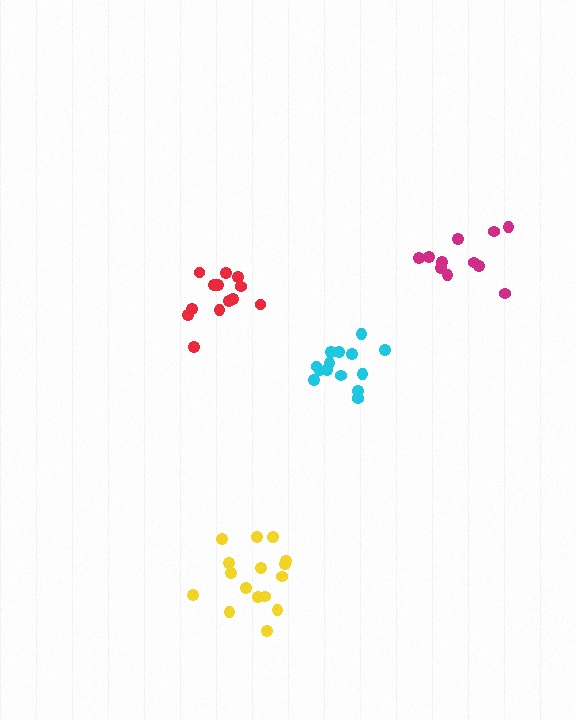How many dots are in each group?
Group 1: 14 dots, Group 2: 16 dots, Group 3: 13 dots, Group 4: 11 dots (54 total).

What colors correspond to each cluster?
The clusters are colored: cyan, yellow, red, magenta.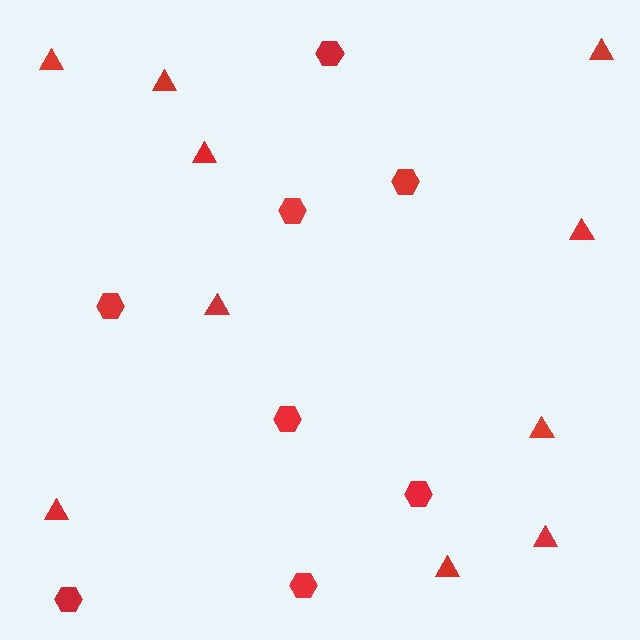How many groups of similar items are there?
There are 2 groups: one group of triangles (10) and one group of hexagons (8).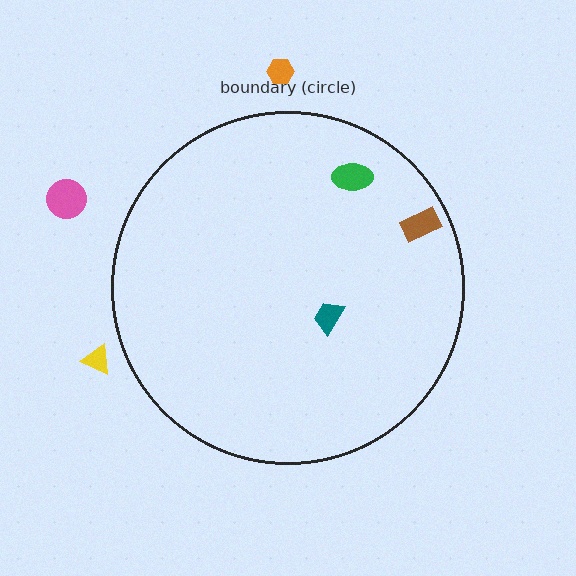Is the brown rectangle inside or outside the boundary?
Inside.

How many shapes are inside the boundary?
3 inside, 3 outside.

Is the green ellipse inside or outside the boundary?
Inside.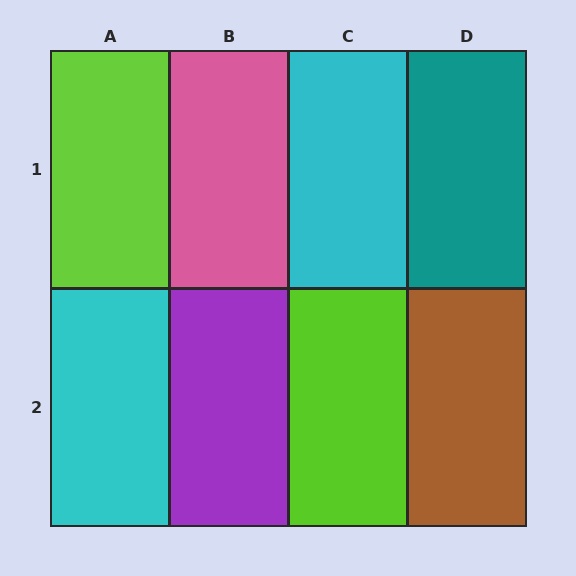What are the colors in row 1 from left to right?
Lime, pink, cyan, teal.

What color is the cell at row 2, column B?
Purple.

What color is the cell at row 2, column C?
Lime.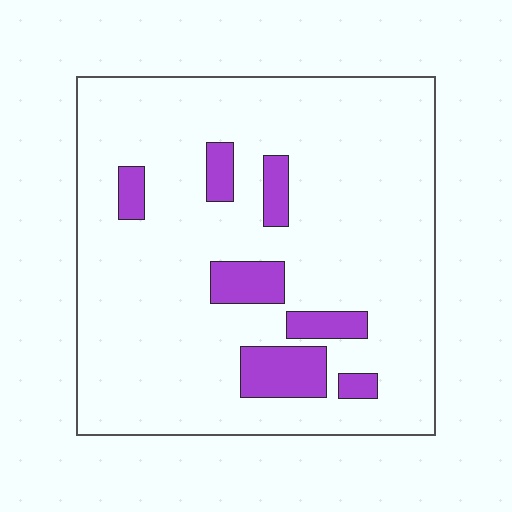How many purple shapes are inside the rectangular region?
7.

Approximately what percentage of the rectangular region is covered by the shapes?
Approximately 10%.